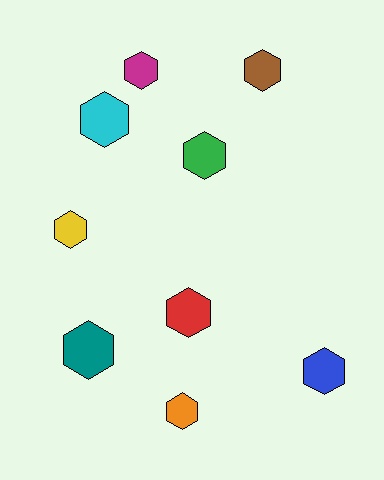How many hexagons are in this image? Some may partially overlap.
There are 9 hexagons.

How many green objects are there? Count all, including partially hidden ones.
There is 1 green object.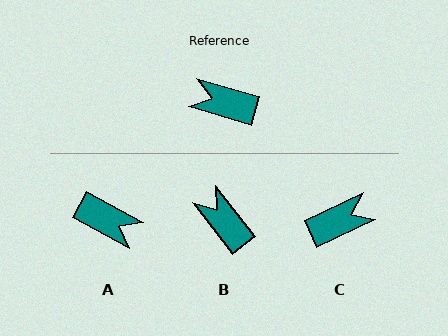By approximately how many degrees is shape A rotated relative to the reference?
Approximately 167 degrees counter-clockwise.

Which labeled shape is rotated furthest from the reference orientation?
A, about 167 degrees away.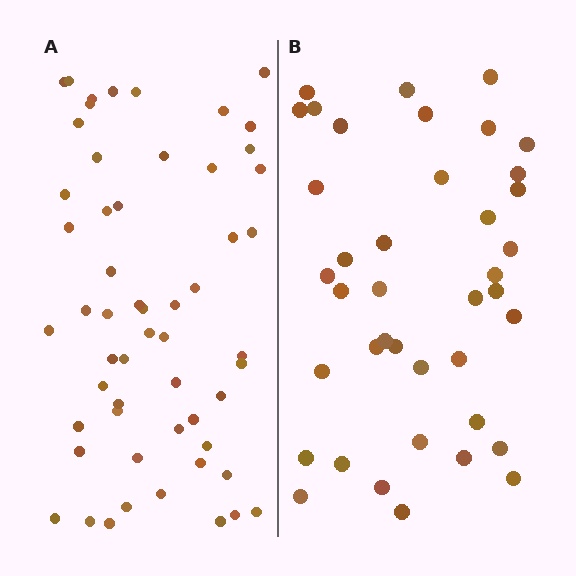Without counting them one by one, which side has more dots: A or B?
Region A (the left region) has more dots.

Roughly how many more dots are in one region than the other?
Region A has approximately 15 more dots than region B.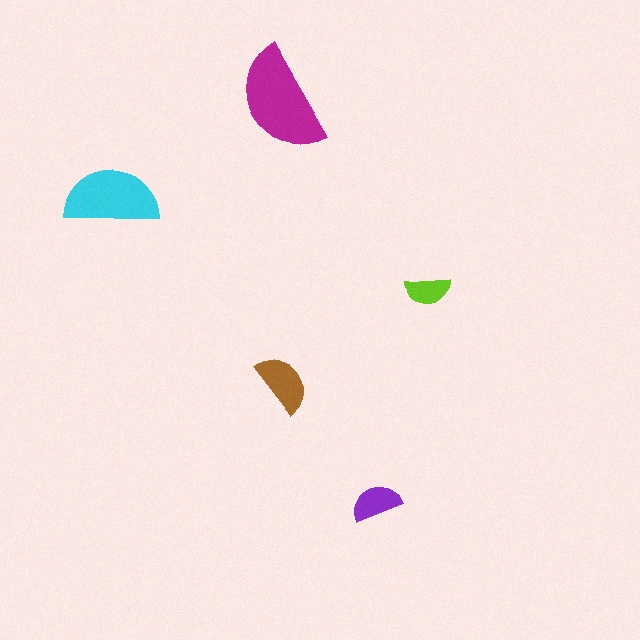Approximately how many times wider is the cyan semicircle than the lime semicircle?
About 2 times wider.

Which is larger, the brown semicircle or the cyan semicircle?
The cyan one.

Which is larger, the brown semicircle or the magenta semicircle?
The magenta one.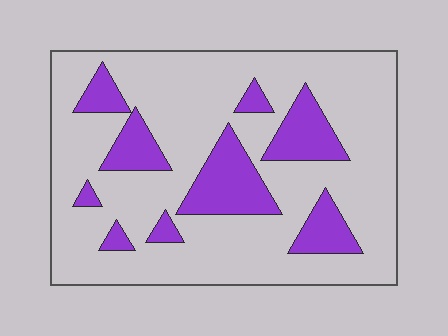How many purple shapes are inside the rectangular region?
9.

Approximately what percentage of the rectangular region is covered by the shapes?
Approximately 20%.